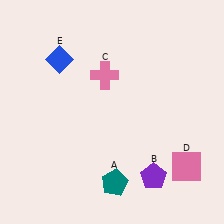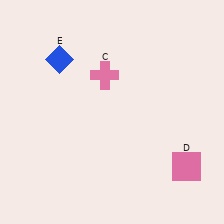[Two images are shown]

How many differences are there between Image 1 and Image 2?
There are 2 differences between the two images.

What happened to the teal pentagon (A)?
The teal pentagon (A) was removed in Image 2. It was in the bottom-right area of Image 1.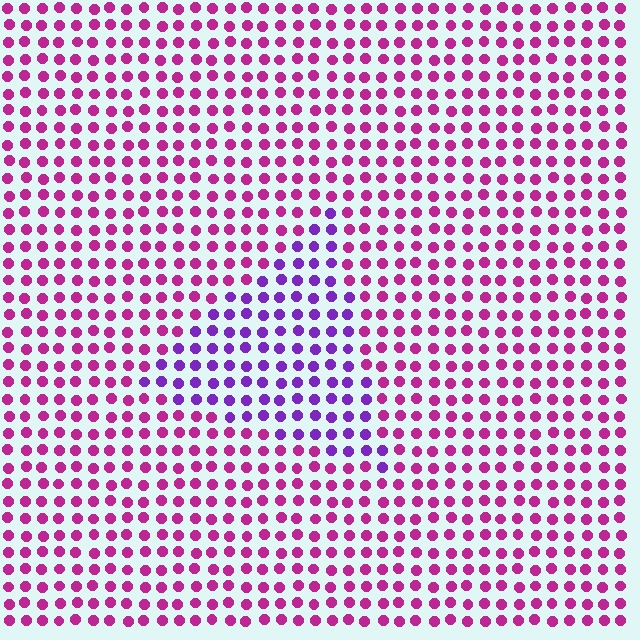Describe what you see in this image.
The image is filled with small magenta elements in a uniform arrangement. A triangle-shaped region is visible where the elements are tinted to a slightly different hue, forming a subtle color boundary.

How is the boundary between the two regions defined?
The boundary is defined purely by a slight shift in hue (about 42 degrees). Spacing, size, and orientation are identical on both sides.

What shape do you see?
I see a triangle.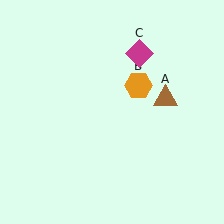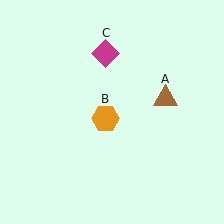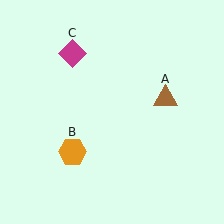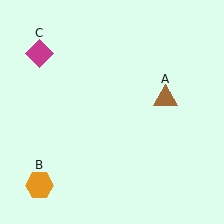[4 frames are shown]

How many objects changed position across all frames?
2 objects changed position: orange hexagon (object B), magenta diamond (object C).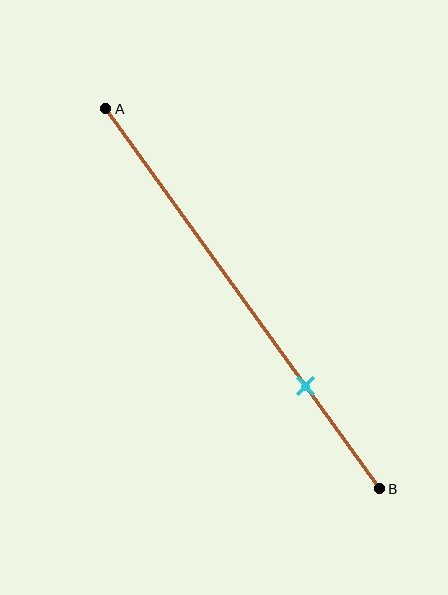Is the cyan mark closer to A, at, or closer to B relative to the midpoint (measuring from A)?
The cyan mark is closer to point B than the midpoint of segment AB.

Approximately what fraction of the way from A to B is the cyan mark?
The cyan mark is approximately 75% of the way from A to B.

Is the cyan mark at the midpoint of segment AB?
No, the mark is at about 75% from A, not at the 50% midpoint.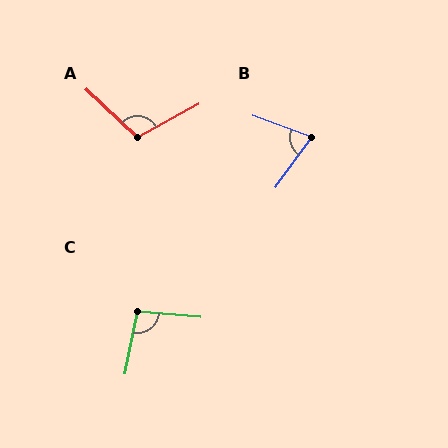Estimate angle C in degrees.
Approximately 96 degrees.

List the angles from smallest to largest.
B (74°), C (96°), A (109°).